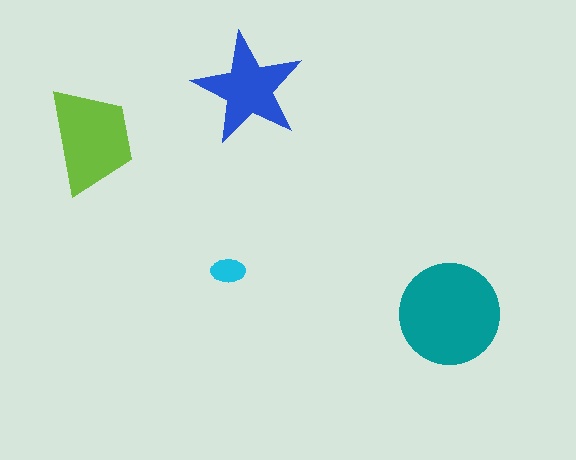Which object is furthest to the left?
The lime trapezoid is leftmost.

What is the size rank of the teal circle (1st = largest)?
1st.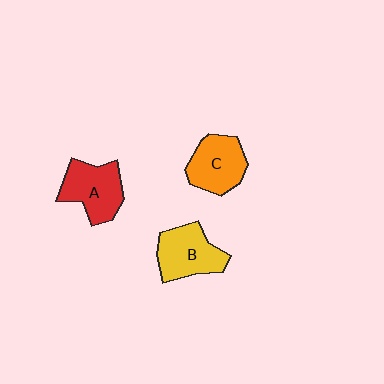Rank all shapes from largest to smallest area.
From largest to smallest: A (red), B (yellow), C (orange).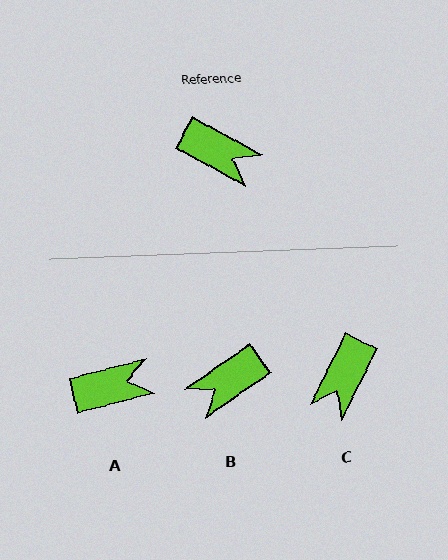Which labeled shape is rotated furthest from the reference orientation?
B, about 116 degrees away.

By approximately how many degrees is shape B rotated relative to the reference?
Approximately 116 degrees clockwise.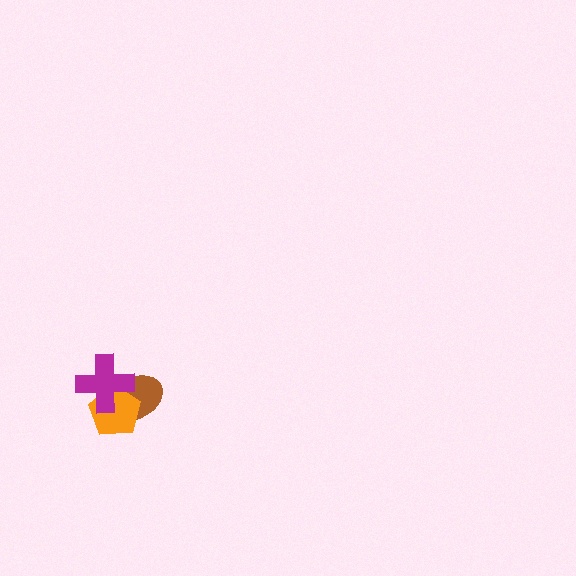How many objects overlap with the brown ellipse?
2 objects overlap with the brown ellipse.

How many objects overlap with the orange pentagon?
2 objects overlap with the orange pentagon.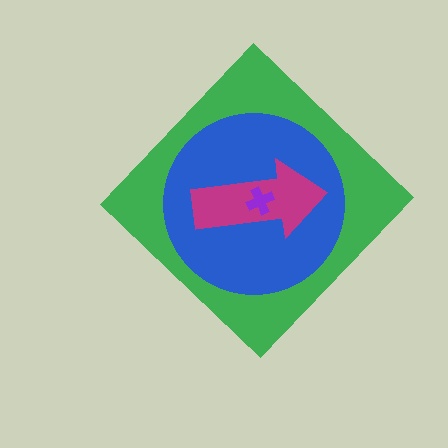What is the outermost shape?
The green diamond.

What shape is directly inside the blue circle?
The magenta arrow.